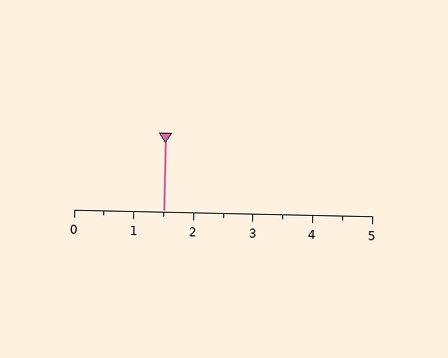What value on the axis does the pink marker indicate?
The marker indicates approximately 1.5.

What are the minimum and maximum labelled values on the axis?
The axis runs from 0 to 5.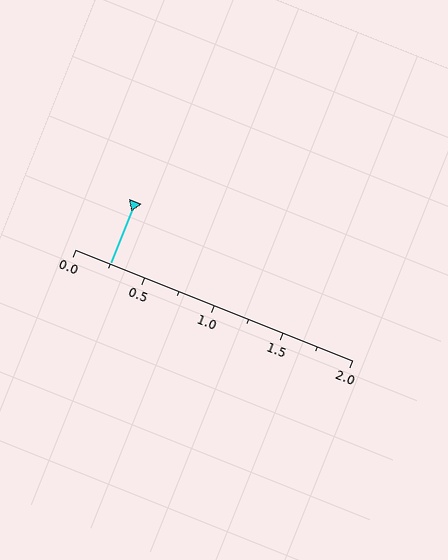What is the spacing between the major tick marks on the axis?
The major ticks are spaced 0.5 apart.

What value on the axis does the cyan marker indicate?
The marker indicates approximately 0.25.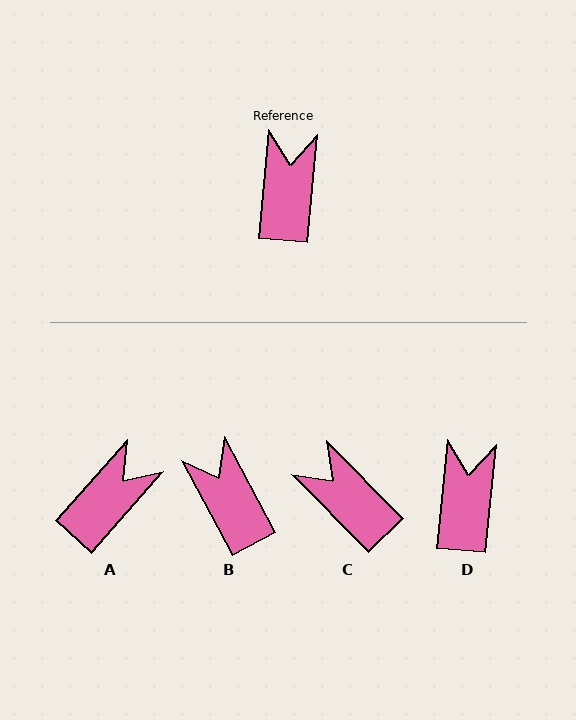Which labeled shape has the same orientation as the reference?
D.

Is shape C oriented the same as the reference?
No, it is off by about 50 degrees.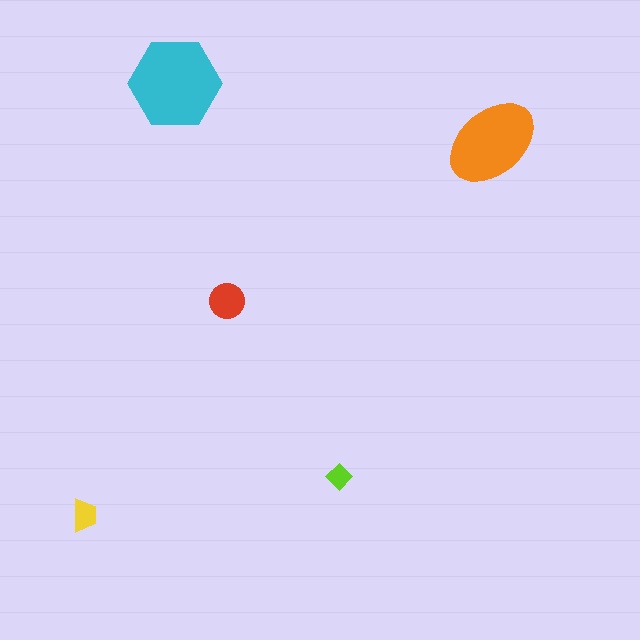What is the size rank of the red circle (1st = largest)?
3rd.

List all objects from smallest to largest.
The lime diamond, the yellow trapezoid, the red circle, the orange ellipse, the cyan hexagon.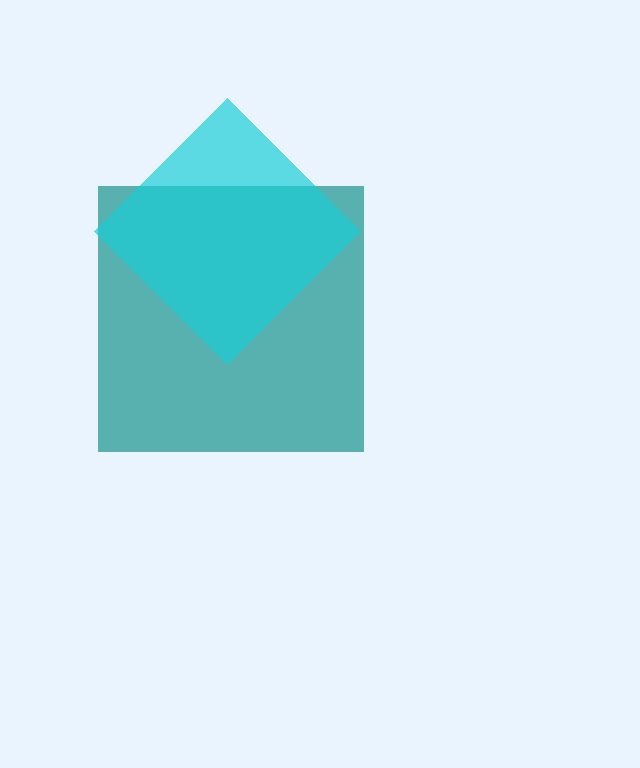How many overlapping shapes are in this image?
There are 2 overlapping shapes in the image.